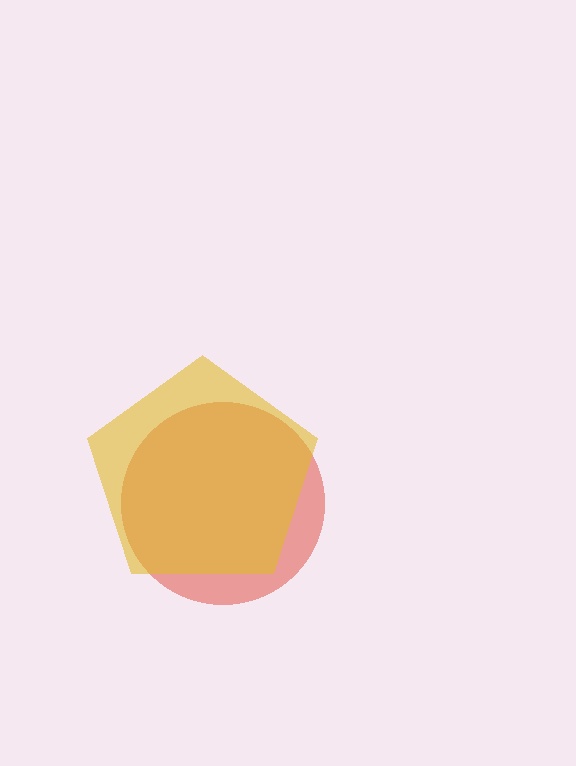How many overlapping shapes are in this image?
There are 2 overlapping shapes in the image.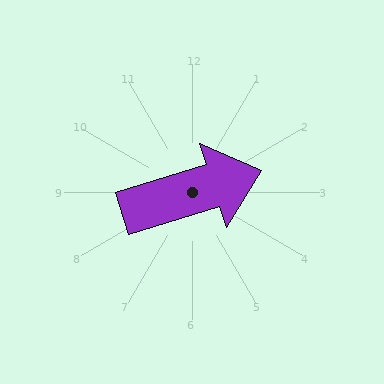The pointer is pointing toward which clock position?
Roughly 2 o'clock.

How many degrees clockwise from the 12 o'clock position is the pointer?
Approximately 73 degrees.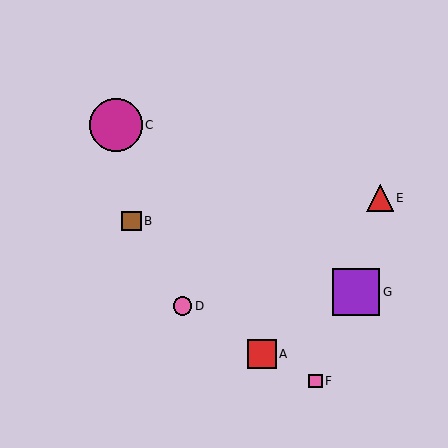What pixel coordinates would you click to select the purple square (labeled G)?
Click at (356, 292) to select the purple square G.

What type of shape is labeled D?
Shape D is a pink circle.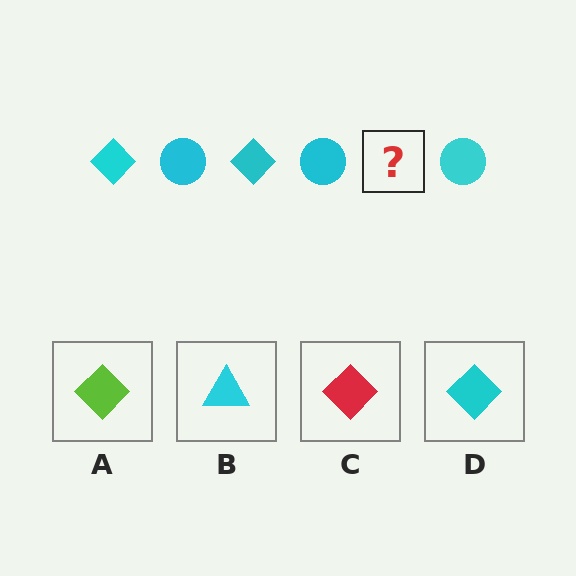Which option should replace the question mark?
Option D.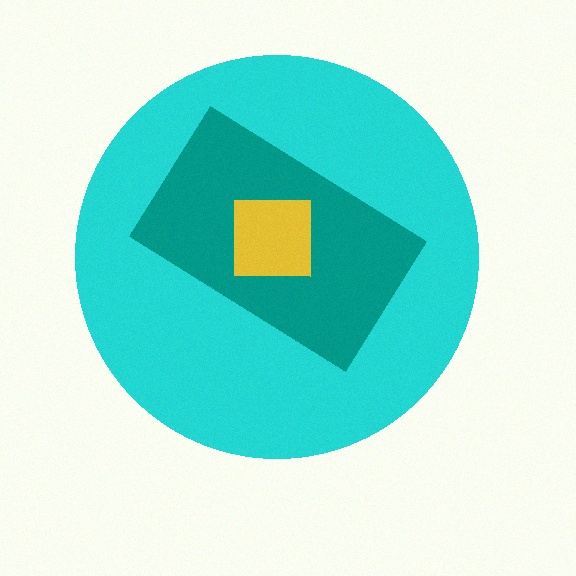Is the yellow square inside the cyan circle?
Yes.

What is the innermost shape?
The yellow square.